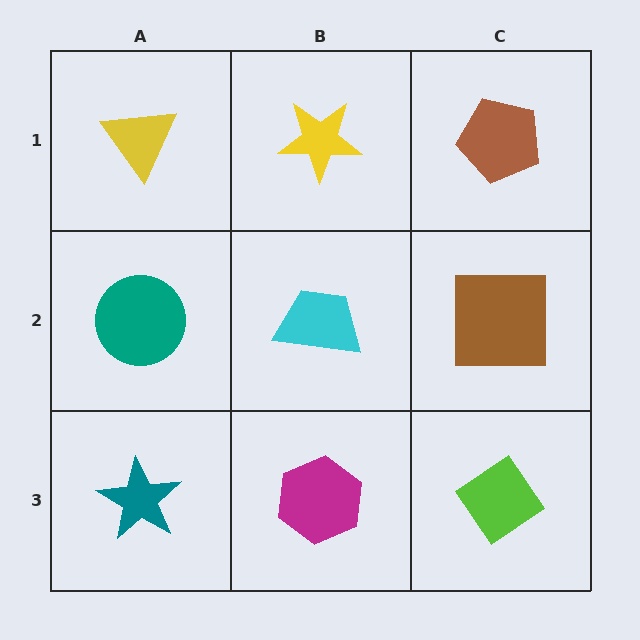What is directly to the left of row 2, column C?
A cyan trapezoid.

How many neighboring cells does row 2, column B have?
4.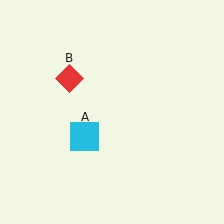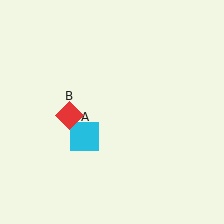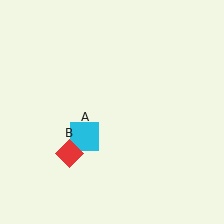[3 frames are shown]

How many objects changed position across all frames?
1 object changed position: red diamond (object B).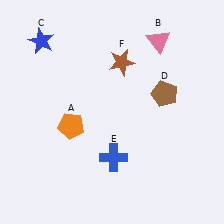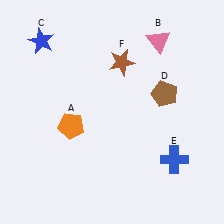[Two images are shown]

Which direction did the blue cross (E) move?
The blue cross (E) moved right.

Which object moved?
The blue cross (E) moved right.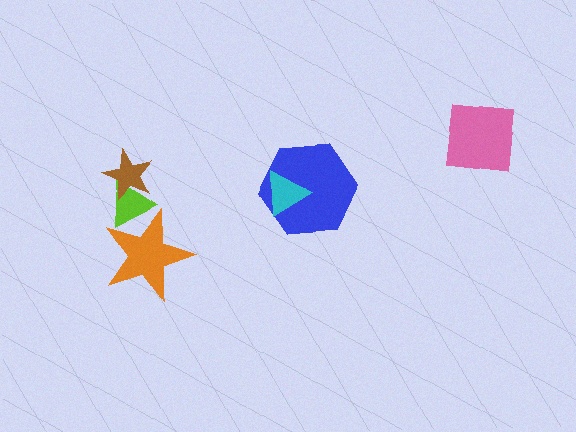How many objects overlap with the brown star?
1 object overlaps with the brown star.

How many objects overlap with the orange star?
1 object overlaps with the orange star.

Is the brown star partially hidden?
No, no other shape covers it.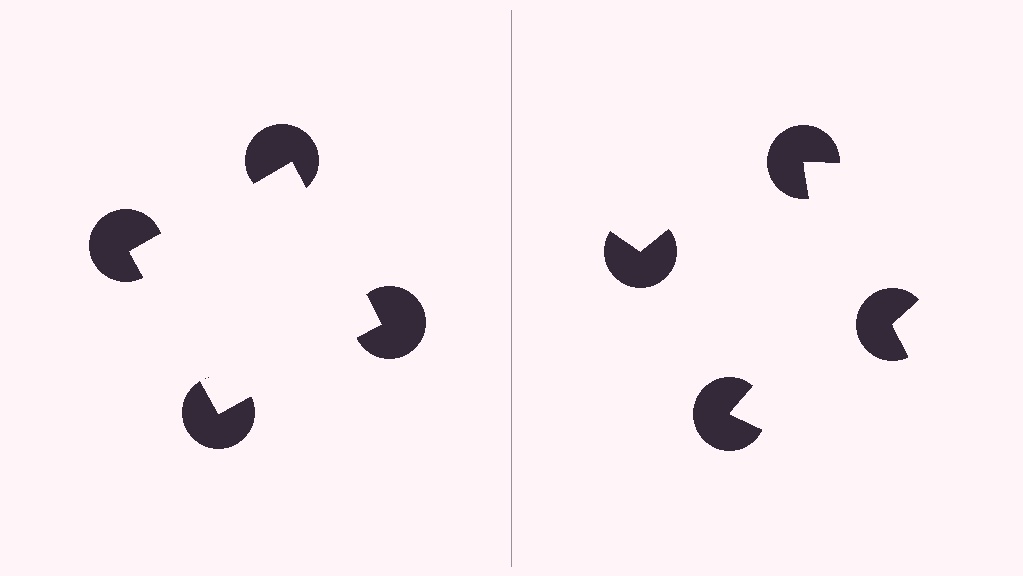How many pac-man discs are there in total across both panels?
8 — 4 on each side.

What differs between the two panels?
The pac-man discs are positioned identically on both sides; only the wedge orientations differ. On the left they align to a square; on the right they are misaligned.